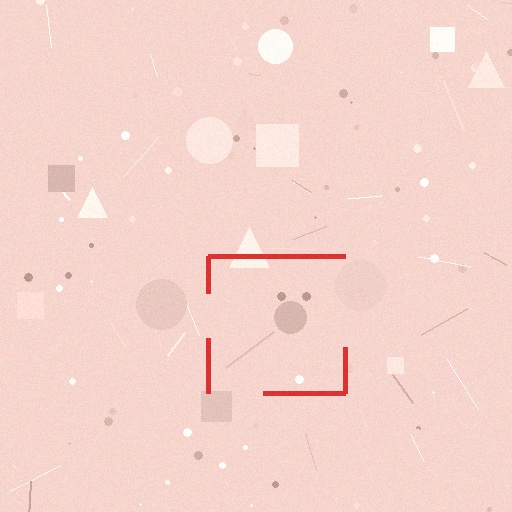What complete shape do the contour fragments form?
The contour fragments form a square.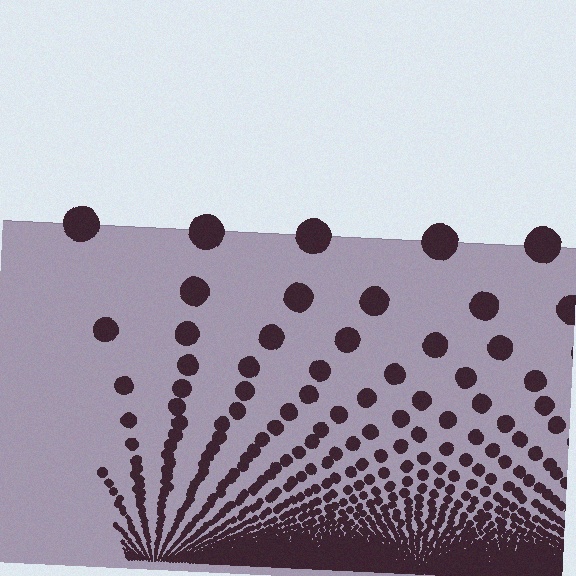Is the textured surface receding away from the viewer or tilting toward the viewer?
The surface appears to tilt toward the viewer. Texture elements get larger and sparser toward the top.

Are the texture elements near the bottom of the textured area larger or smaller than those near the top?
Smaller. The gradient is inverted — elements near the bottom are smaller and denser.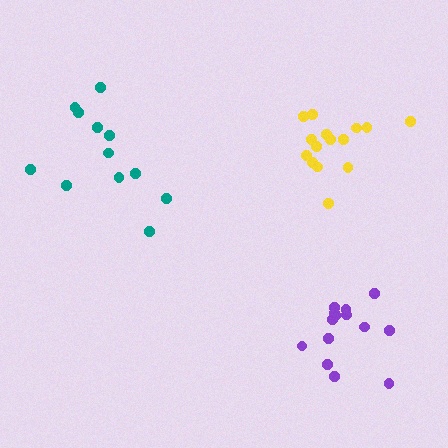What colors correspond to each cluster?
The clusters are colored: purple, teal, yellow.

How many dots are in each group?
Group 1: 14 dots, Group 2: 12 dots, Group 3: 15 dots (41 total).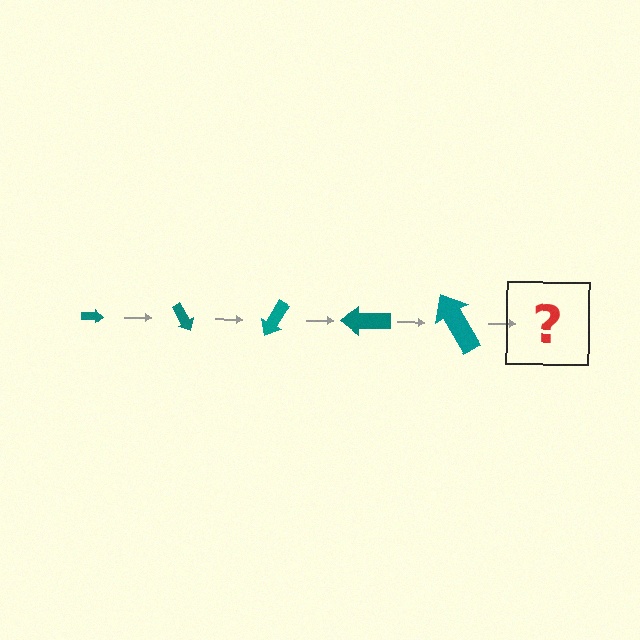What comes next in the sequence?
The next element should be an arrow, larger than the previous one and rotated 300 degrees from the start.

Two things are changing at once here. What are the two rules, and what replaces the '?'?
The two rules are that the arrow grows larger each step and it rotates 60 degrees each step. The '?' should be an arrow, larger than the previous one and rotated 300 degrees from the start.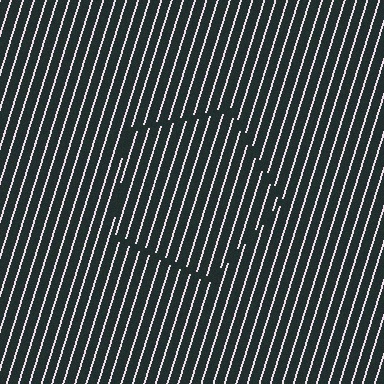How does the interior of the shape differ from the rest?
The interior of the shape contains the same grating, shifted by half a period — the contour is defined by the phase discontinuity where line-ends from the inner and outer gratings abut.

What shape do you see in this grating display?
An illusory pentagon. The interior of the shape contains the same grating, shifted by half a period — the contour is defined by the phase discontinuity where line-ends from the inner and outer gratings abut.